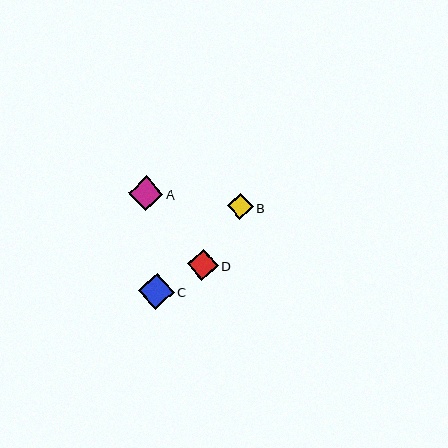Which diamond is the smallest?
Diamond B is the smallest with a size of approximately 25 pixels.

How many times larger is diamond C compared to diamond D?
Diamond C is approximately 1.1 times the size of diamond D.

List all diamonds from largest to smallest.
From largest to smallest: C, A, D, B.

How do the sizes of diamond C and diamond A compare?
Diamond C and diamond A are approximately the same size.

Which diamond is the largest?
Diamond C is the largest with a size of approximately 35 pixels.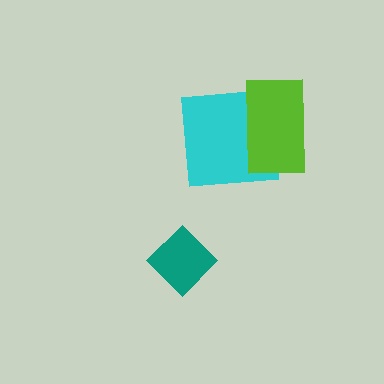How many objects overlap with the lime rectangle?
1 object overlaps with the lime rectangle.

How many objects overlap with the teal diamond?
0 objects overlap with the teal diamond.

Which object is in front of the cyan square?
The lime rectangle is in front of the cyan square.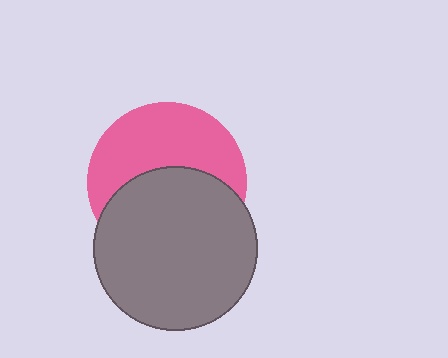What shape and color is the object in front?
The object in front is a gray circle.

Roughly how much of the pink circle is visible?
About half of it is visible (roughly 49%).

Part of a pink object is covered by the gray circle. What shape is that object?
It is a circle.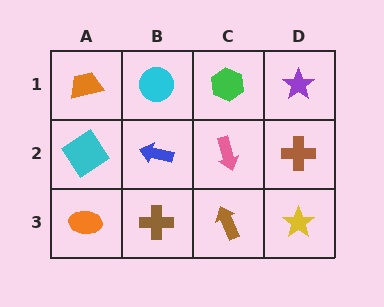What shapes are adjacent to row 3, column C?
A pink arrow (row 2, column C), a brown cross (row 3, column B), a yellow star (row 3, column D).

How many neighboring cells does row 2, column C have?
4.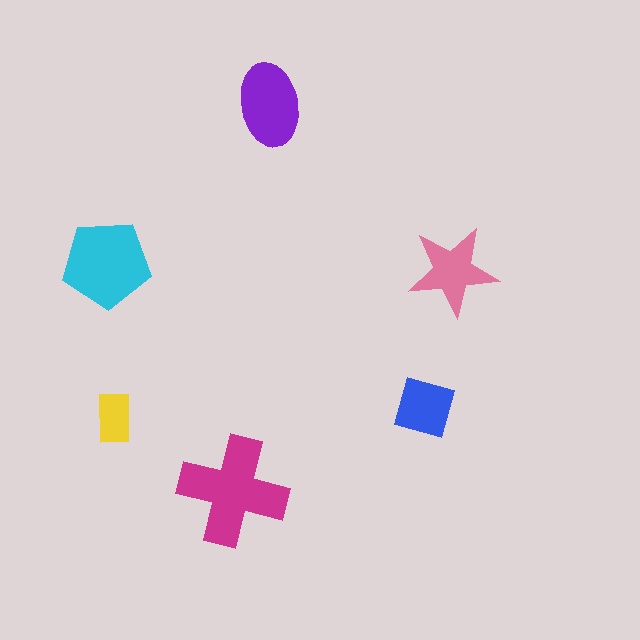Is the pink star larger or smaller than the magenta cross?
Smaller.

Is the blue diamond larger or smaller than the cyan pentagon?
Smaller.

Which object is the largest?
The magenta cross.